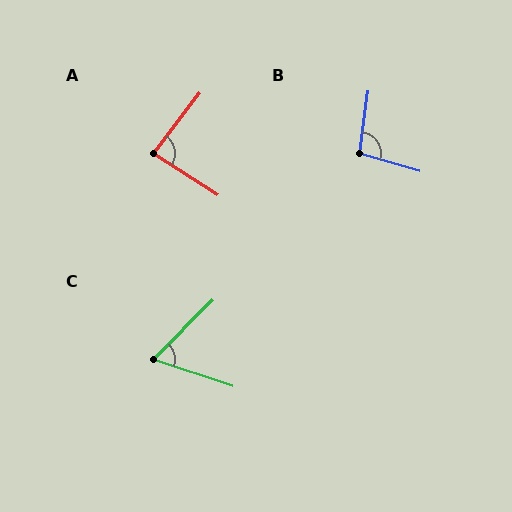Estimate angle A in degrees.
Approximately 85 degrees.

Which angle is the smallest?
C, at approximately 64 degrees.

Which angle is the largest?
B, at approximately 98 degrees.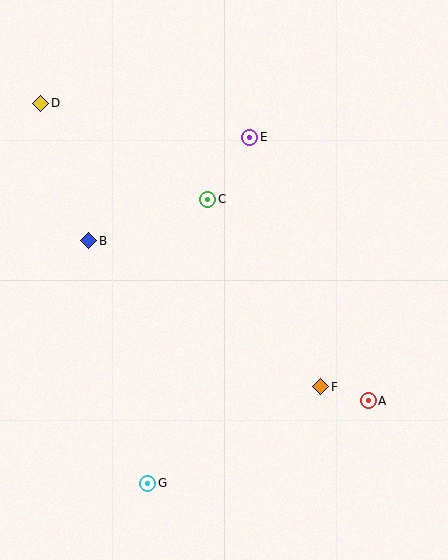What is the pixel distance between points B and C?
The distance between B and C is 126 pixels.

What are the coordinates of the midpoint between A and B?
The midpoint between A and B is at (228, 321).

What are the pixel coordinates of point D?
Point D is at (41, 103).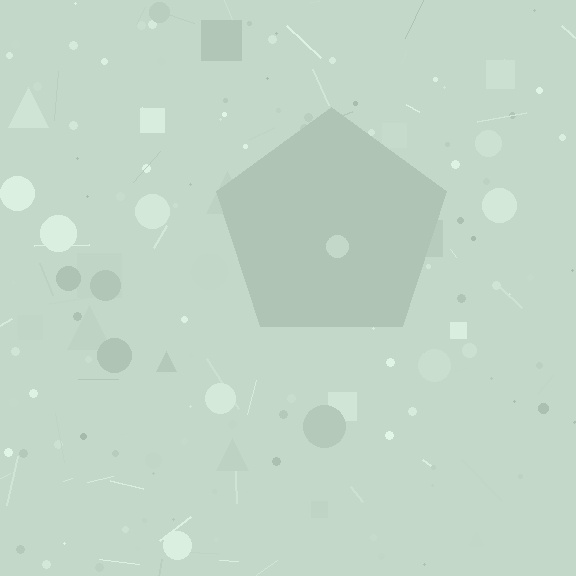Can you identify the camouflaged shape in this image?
The camouflaged shape is a pentagon.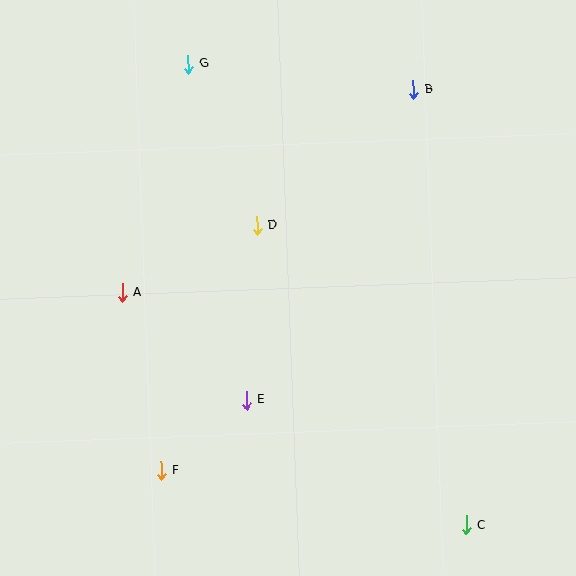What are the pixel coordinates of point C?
Point C is at (466, 525).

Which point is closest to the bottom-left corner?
Point F is closest to the bottom-left corner.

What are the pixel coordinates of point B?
Point B is at (413, 89).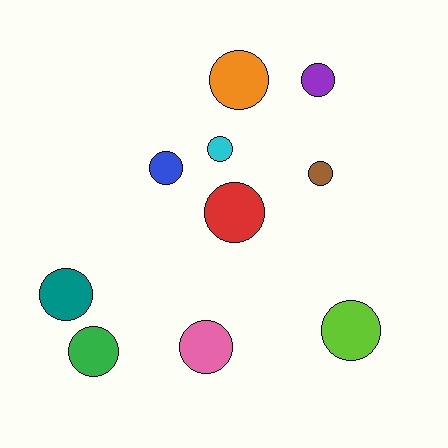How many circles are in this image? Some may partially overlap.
There are 10 circles.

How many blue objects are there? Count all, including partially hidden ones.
There is 1 blue object.